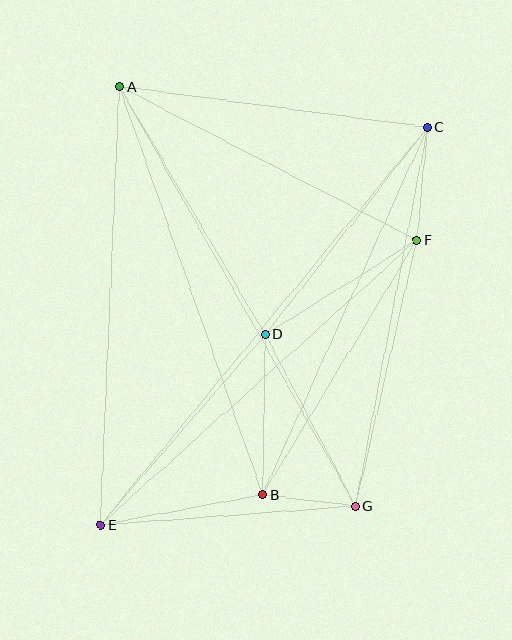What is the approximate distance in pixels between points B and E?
The distance between B and E is approximately 165 pixels.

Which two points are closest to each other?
Points B and G are closest to each other.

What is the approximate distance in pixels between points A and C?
The distance between A and C is approximately 311 pixels.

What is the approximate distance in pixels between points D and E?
The distance between D and E is approximately 251 pixels.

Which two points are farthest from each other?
Points C and E are farthest from each other.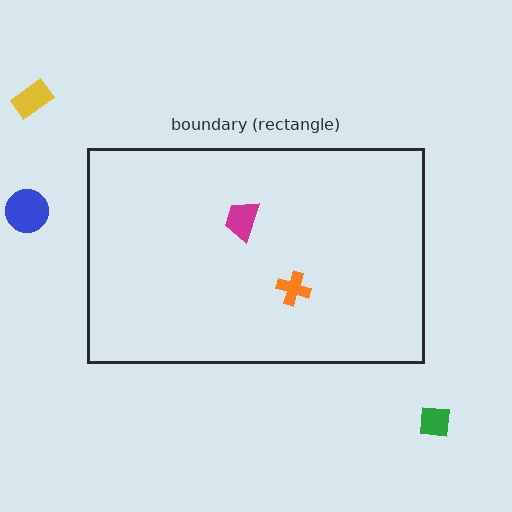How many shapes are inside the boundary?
2 inside, 3 outside.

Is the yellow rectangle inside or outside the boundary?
Outside.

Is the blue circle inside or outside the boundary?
Outside.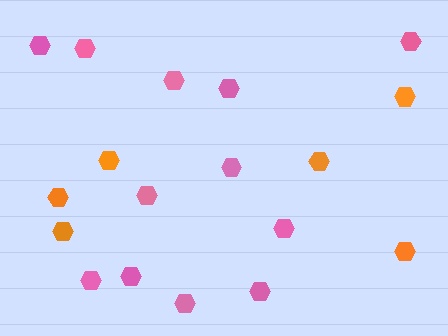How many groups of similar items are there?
There are 2 groups: one group of orange hexagons (6) and one group of pink hexagons (12).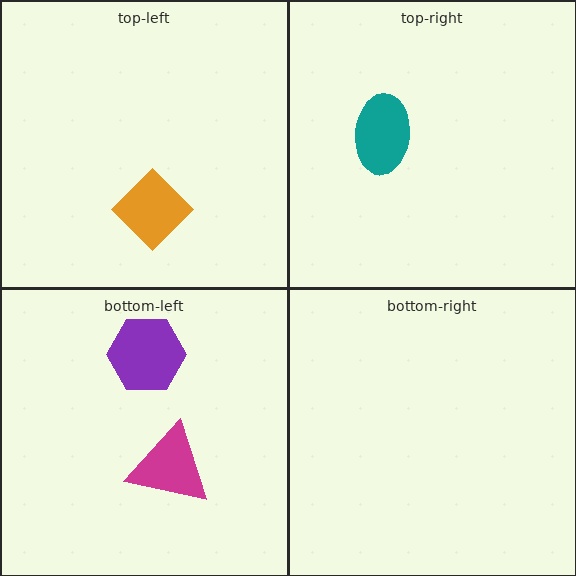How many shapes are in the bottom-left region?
2.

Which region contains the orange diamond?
The top-left region.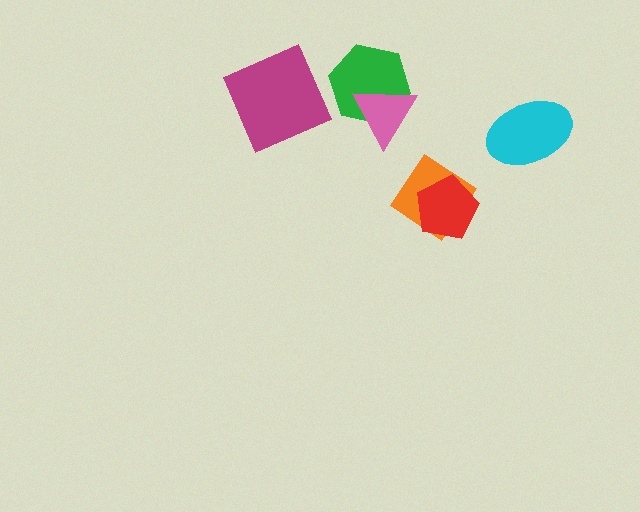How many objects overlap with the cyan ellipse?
0 objects overlap with the cyan ellipse.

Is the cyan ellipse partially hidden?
No, no other shape covers it.